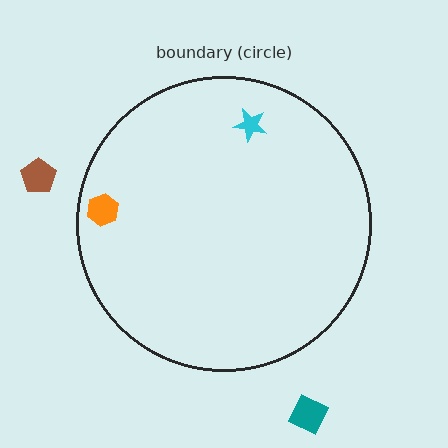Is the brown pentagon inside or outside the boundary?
Outside.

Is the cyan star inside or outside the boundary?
Inside.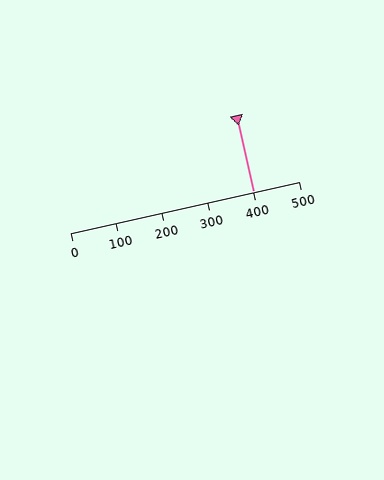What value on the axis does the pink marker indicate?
The marker indicates approximately 400.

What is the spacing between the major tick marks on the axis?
The major ticks are spaced 100 apart.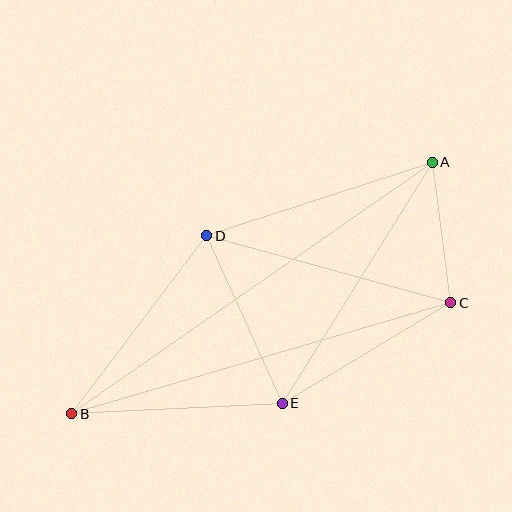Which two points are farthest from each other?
Points A and B are farthest from each other.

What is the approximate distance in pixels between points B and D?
The distance between B and D is approximately 223 pixels.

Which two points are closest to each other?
Points A and C are closest to each other.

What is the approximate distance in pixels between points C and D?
The distance between C and D is approximately 253 pixels.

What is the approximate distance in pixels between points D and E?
The distance between D and E is approximately 184 pixels.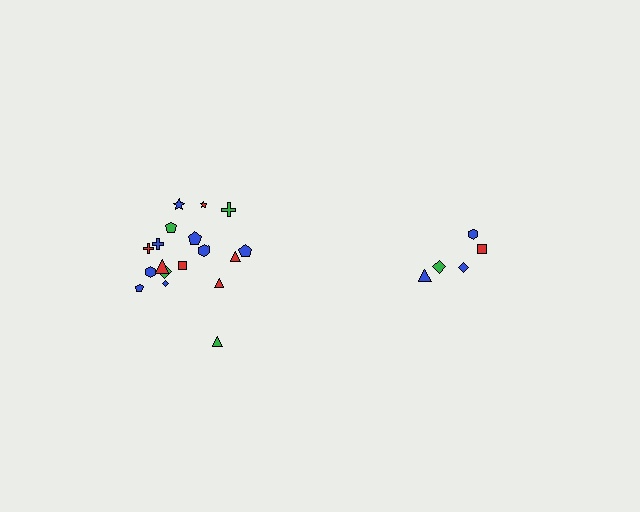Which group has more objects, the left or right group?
The left group.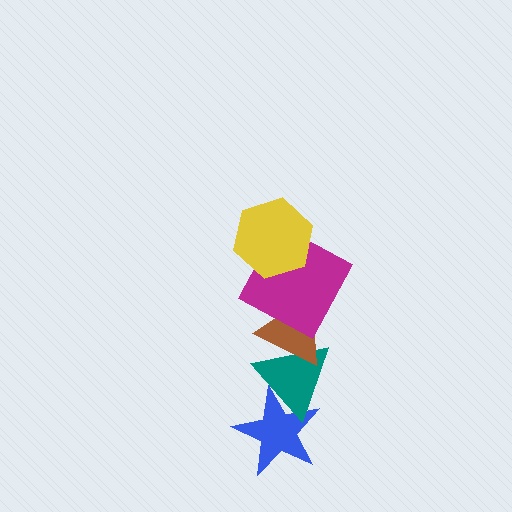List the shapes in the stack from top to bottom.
From top to bottom: the yellow hexagon, the magenta square, the brown triangle, the teal triangle, the blue star.